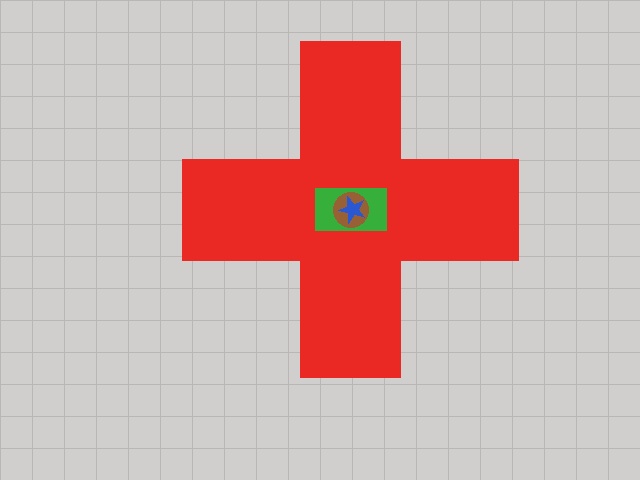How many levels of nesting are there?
4.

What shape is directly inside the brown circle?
The blue star.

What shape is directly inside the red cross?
The green rectangle.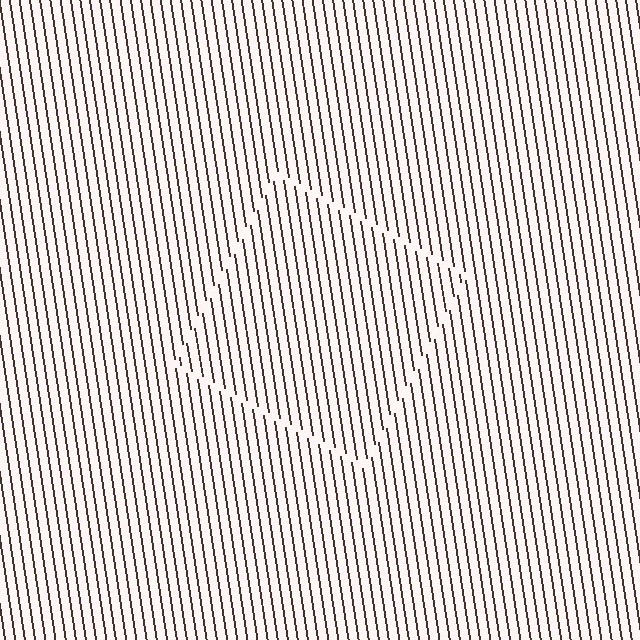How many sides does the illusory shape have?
4 sides — the line-ends trace a square.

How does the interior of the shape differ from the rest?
The interior of the shape contains the same grating, shifted by half a period — the contour is defined by the phase discontinuity where line-ends from the inner and outer gratings abut.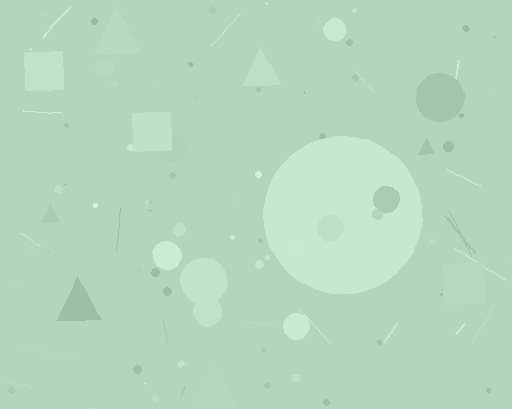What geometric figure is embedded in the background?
A circle is embedded in the background.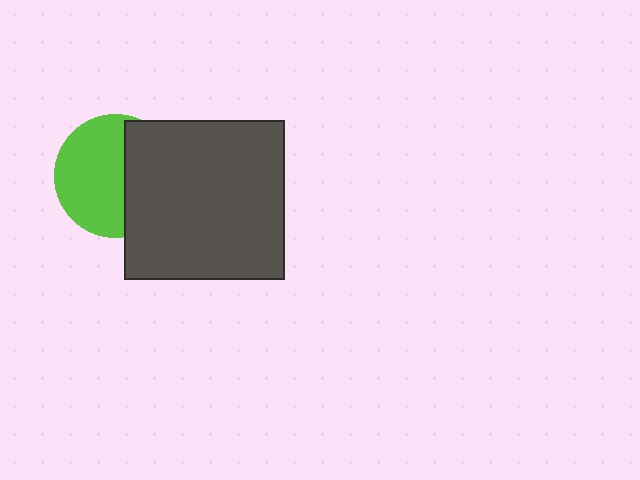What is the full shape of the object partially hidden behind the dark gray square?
The partially hidden object is a lime circle.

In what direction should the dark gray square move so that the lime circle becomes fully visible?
The dark gray square should move right. That is the shortest direction to clear the overlap and leave the lime circle fully visible.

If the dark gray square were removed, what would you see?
You would see the complete lime circle.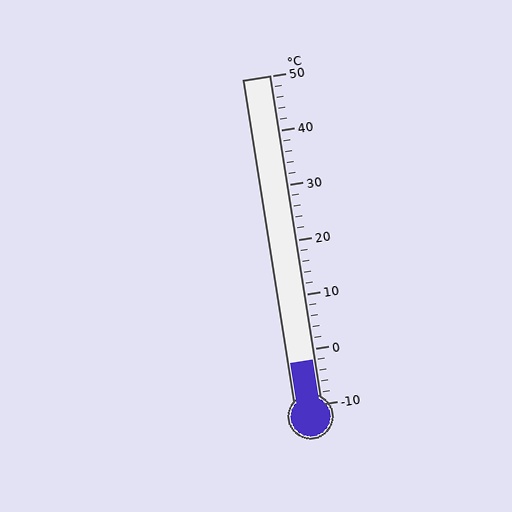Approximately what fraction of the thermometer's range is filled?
The thermometer is filled to approximately 15% of its range.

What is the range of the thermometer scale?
The thermometer scale ranges from -10°C to 50°C.